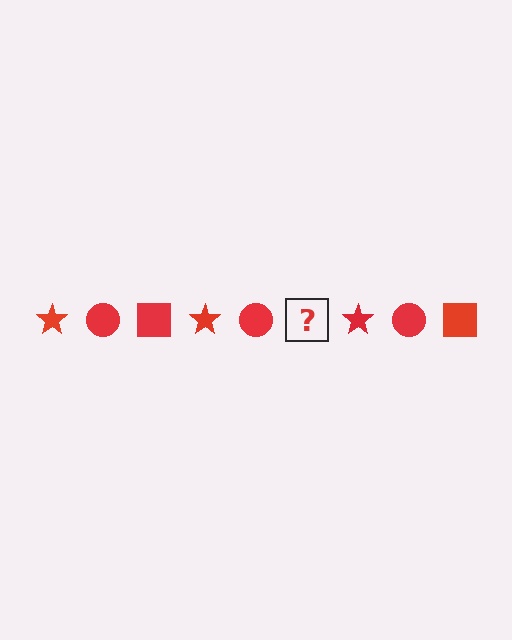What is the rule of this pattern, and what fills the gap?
The rule is that the pattern cycles through star, circle, square shapes in red. The gap should be filled with a red square.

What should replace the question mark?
The question mark should be replaced with a red square.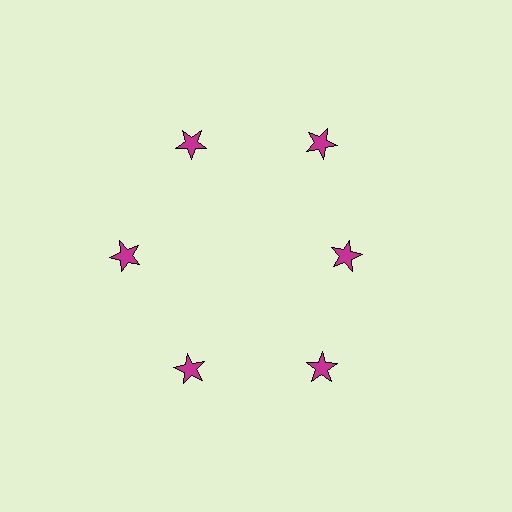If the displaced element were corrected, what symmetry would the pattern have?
It would have 6-fold rotational symmetry — the pattern would map onto itself every 60 degrees.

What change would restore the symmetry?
The symmetry would be restored by moving it outward, back onto the ring so that all 6 stars sit at equal angles and equal distance from the center.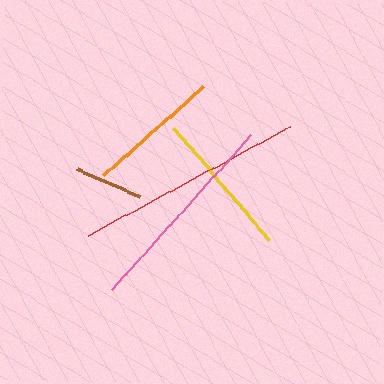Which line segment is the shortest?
The brown line is the shortest at approximately 68 pixels.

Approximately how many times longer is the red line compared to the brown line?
The red line is approximately 3.4 times the length of the brown line.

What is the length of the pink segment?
The pink segment is approximately 209 pixels long.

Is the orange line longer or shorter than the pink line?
The pink line is longer than the orange line.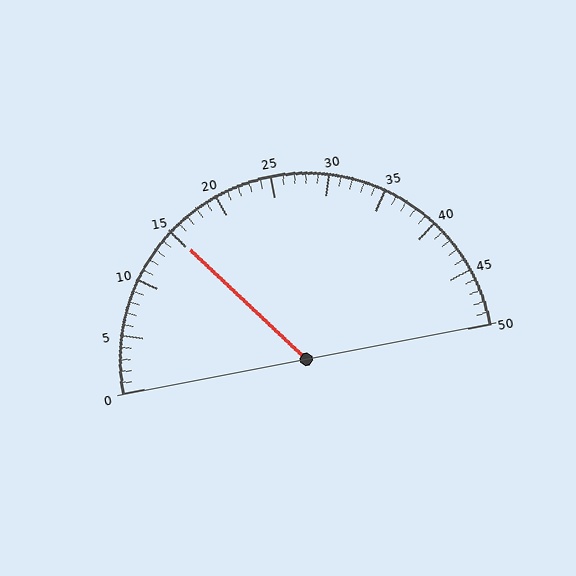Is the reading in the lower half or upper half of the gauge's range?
The reading is in the lower half of the range (0 to 50).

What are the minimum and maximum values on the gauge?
The gauge ranges from 0 to 50.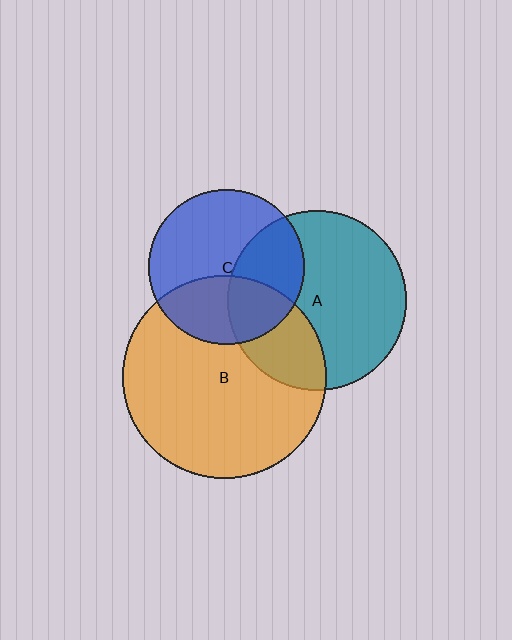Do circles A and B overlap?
Yes.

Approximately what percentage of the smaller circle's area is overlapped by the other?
Approximately 30%.